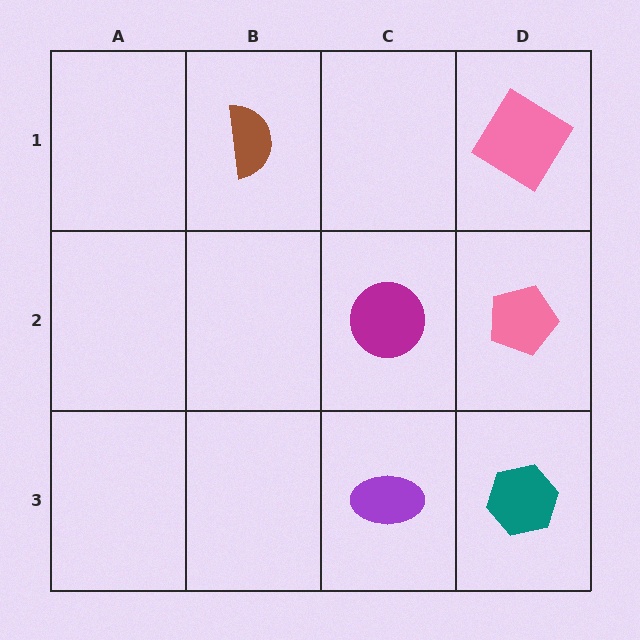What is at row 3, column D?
A teal hexagon.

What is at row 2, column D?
A pink pentagon.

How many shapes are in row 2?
2 shapes.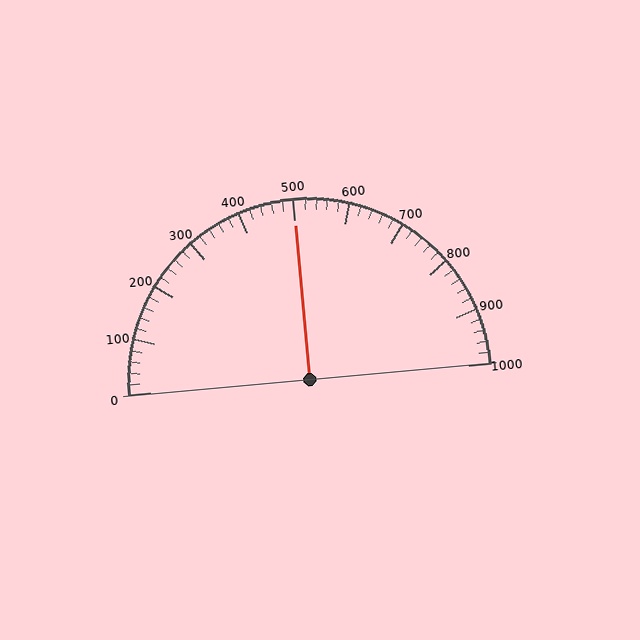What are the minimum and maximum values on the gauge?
The gauge ranges from 0 to 1000.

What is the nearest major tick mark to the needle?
The nearest major tick mark is 500.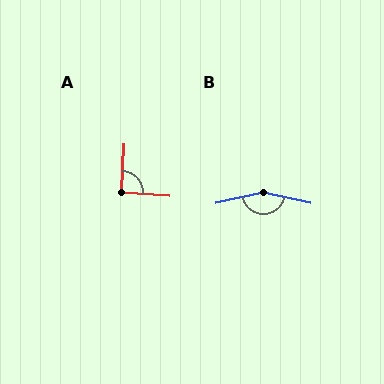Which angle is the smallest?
A, at approximately 91 degrees.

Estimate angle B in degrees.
Approximately 155 degrees.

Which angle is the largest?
B, at approximately 155 degrees.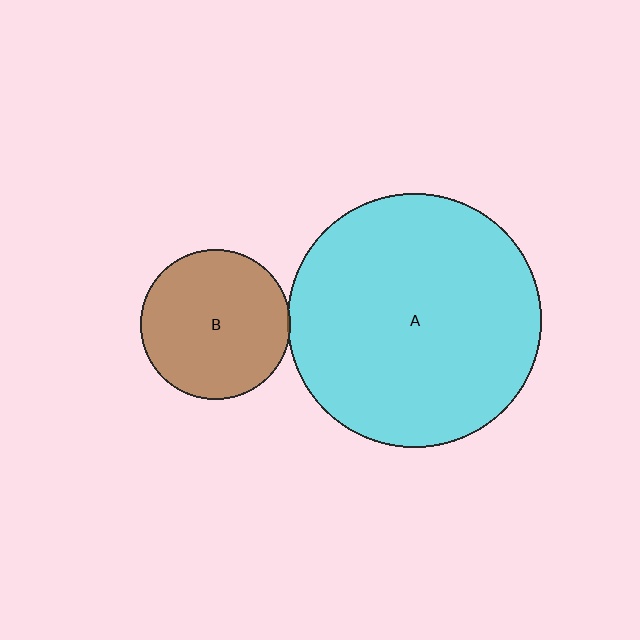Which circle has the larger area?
Circle A (cyan).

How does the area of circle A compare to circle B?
Approximately 2.9 times.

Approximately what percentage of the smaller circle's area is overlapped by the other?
Approximately 5%.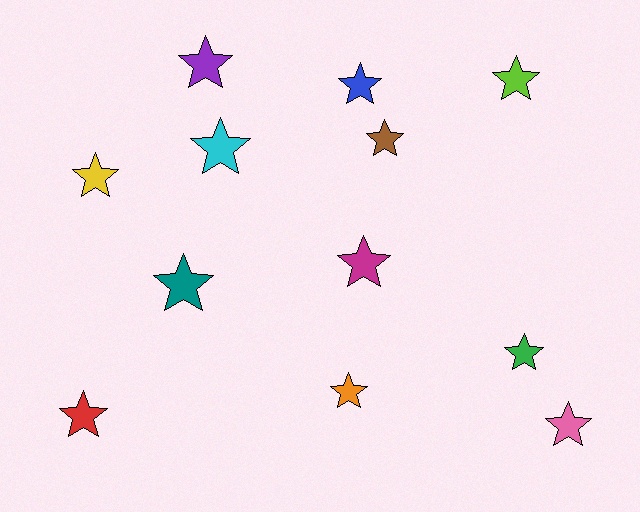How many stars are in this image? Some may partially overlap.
There are 12 stars.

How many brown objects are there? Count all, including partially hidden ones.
There is 1 brown object.